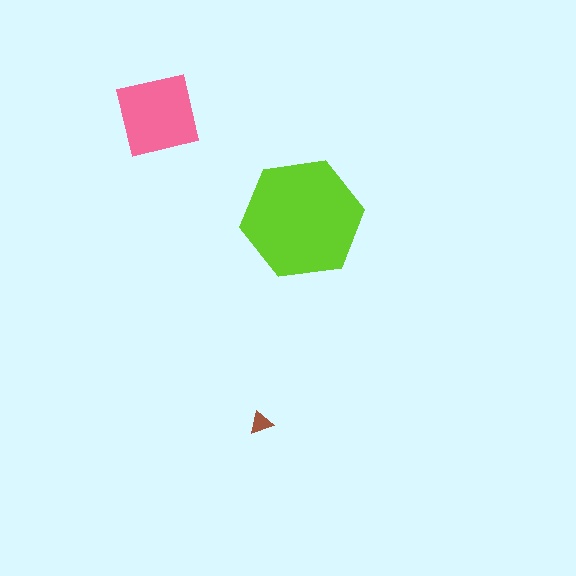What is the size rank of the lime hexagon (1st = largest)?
1st.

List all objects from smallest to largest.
The brown triangle, the pink square, the lime hexagon.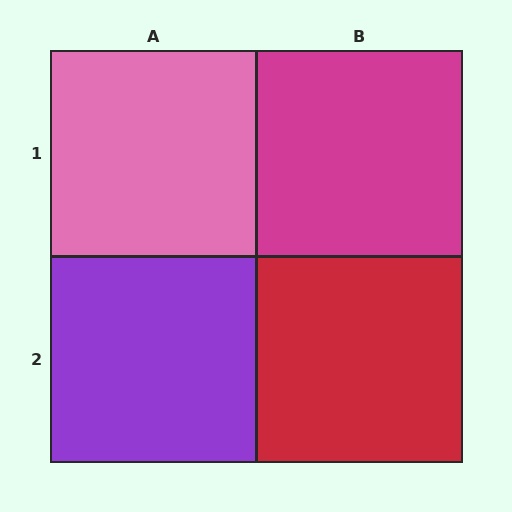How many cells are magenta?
1 cell is magenta.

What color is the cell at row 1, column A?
Pink.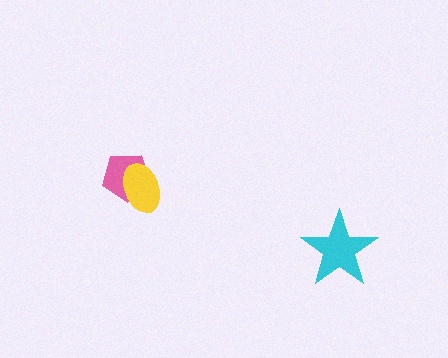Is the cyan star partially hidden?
No, no other shape covers it.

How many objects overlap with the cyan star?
0 objects overlap with the cyan star.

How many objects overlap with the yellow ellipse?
1 object overlaps with the yellow ellipse.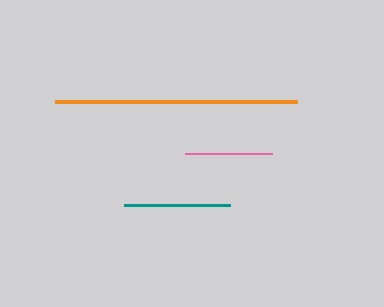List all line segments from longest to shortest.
From longest to shortest: orange, teal, pink.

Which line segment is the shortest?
The pink line is the shortest at approximately 87 pixels.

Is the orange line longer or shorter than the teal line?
The orange line is longer than the teal line.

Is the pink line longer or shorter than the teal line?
The teal line is longer than the pink line.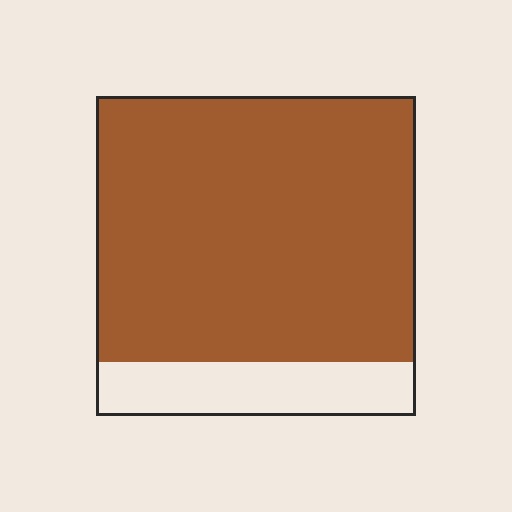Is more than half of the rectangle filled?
Yes.